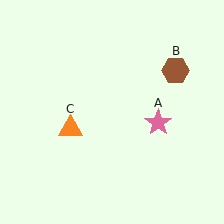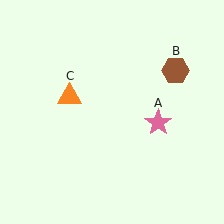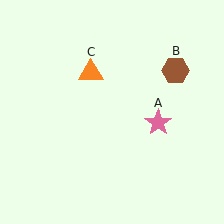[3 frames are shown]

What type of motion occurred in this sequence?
The orange triangle (object C) rotated clockwise around the center of the scene.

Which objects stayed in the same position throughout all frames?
Pink star (object A) and brown hexagon (object B) remained stationary.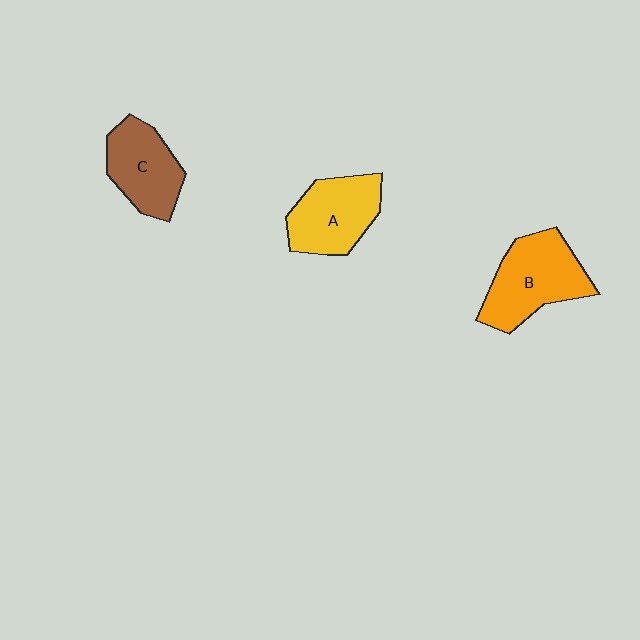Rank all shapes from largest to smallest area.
From largest to smallest: B (orange), A (yellow), C (brown).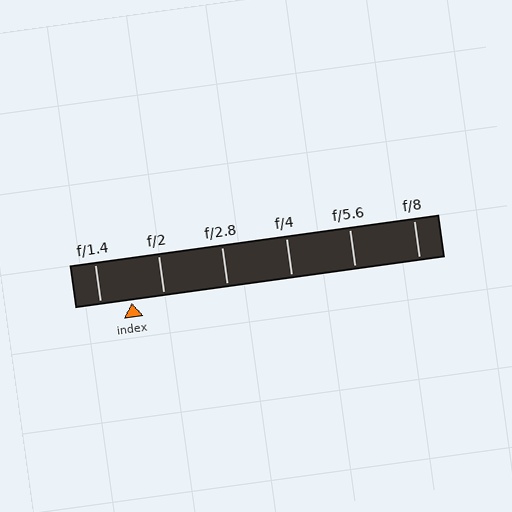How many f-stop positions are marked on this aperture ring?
There are 6 f-stop positions marked.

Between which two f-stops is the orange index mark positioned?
The index mark is between f/1.4 and f/2.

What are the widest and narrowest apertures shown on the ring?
The widest aperture shown is f/1.4 and the narrowest is f/8.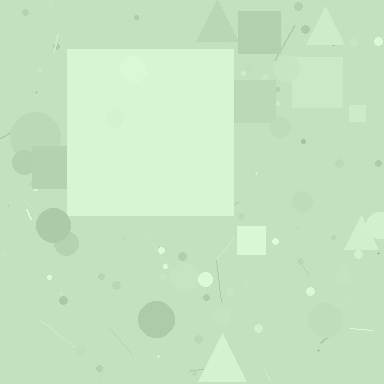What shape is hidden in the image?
A square is hidden in the image.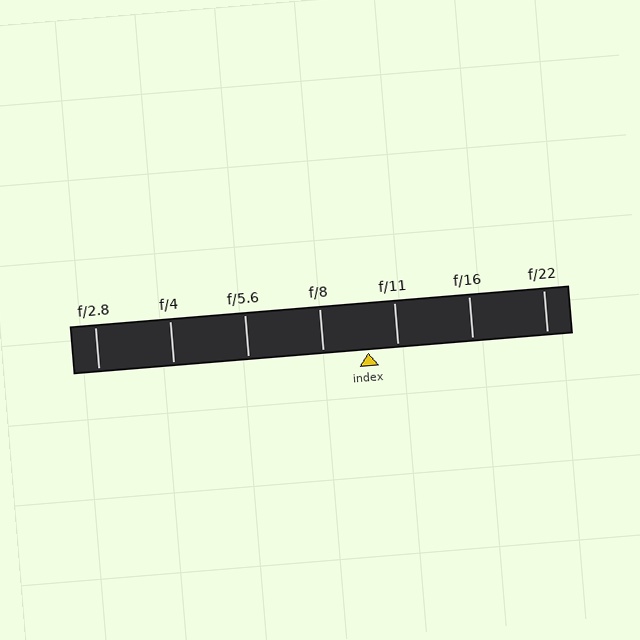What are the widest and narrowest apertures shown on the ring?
The widest aperture shown is f/2.8 and the narrowest is f/22.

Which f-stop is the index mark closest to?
The index mark is closest to f/11.